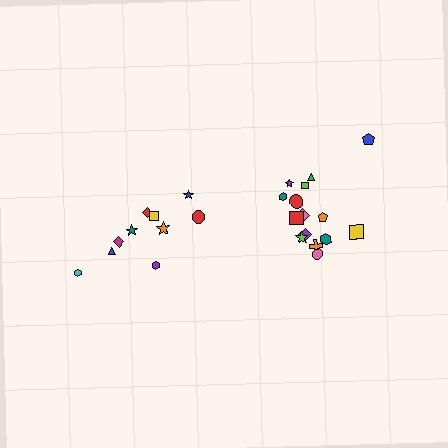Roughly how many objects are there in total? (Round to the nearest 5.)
Roughly 25 objects in total.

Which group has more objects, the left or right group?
The right group.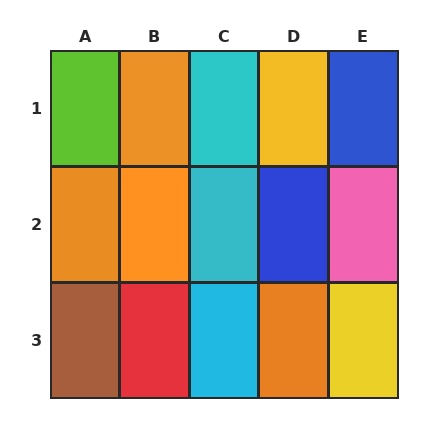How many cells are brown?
1 cell is brown.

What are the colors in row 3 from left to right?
Brown, red, cyan, orange, yellow.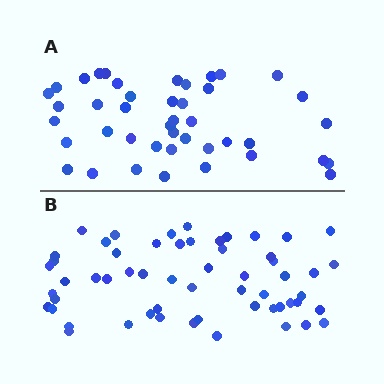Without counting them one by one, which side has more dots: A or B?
Region B (the bottom region) has more dots.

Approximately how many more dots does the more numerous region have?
Region B has approximately 15 more dots than region A.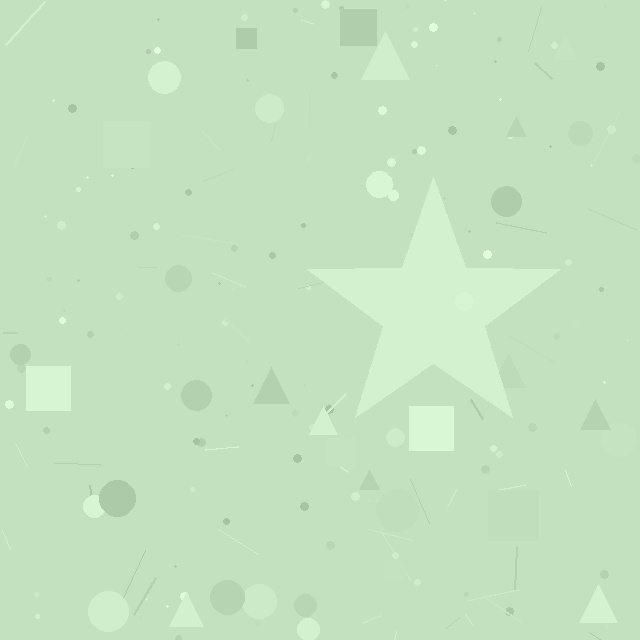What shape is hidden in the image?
A star is hidden in the image.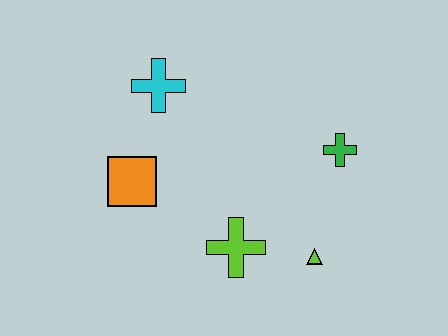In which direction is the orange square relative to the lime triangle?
The orange square is to the left of the lime triangle.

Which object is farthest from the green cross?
The orange square is farthest from the green cross.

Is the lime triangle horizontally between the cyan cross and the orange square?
No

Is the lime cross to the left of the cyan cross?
No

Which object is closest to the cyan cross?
The orange square is closest to the cyan cross.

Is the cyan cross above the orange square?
Yes